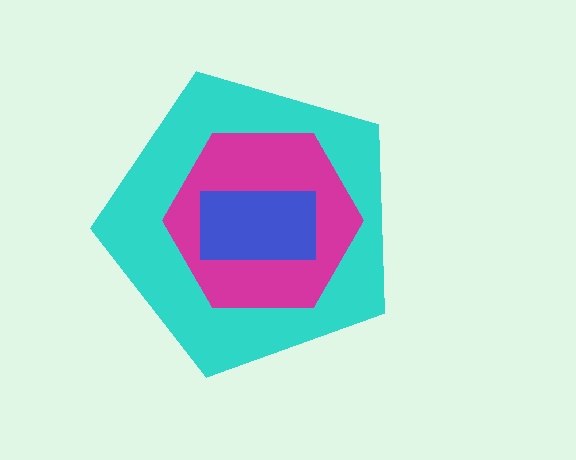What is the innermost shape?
The blue rectangle.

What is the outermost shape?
The cyan pentagon.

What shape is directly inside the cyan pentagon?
The magenta hexagon.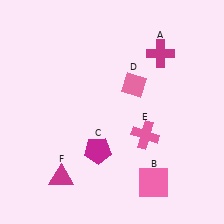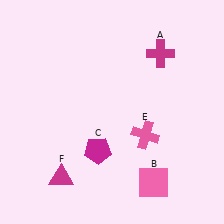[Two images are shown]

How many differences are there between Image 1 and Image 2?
There is 1 difference between the two images.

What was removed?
The pink diamond (D) was removed in Image 2.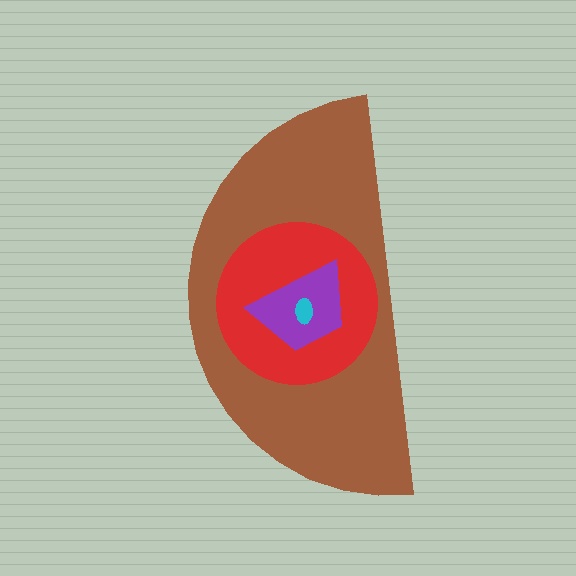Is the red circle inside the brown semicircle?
Yes.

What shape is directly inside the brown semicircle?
The red circle.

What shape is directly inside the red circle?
The purple trapezoid.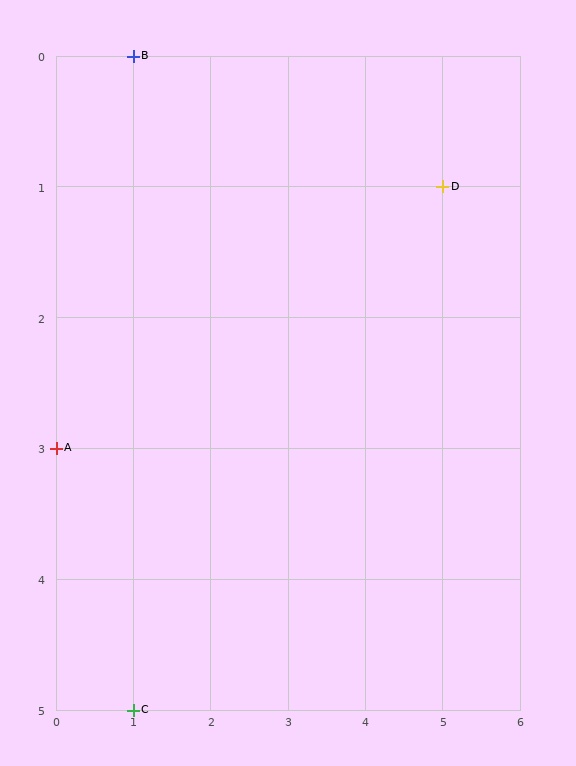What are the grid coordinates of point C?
Point C is at grid coordinates (1, 5).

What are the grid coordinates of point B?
Point B is at grid coordinates (1, 0).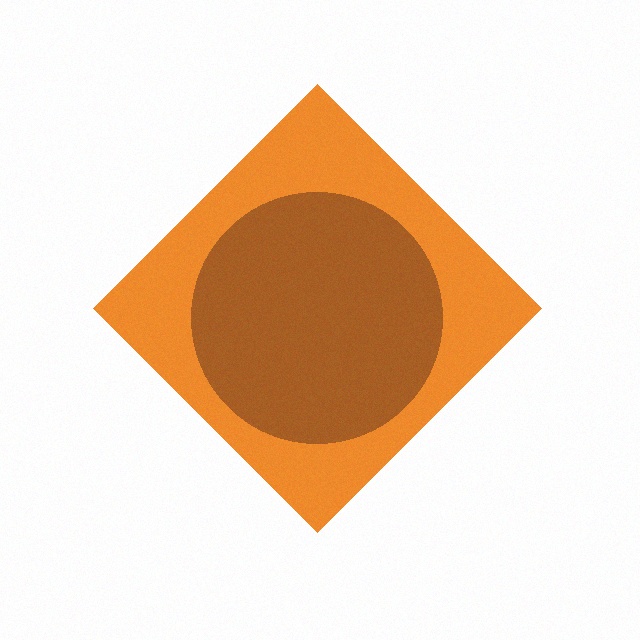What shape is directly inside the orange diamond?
The brown circle.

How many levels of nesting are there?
2.